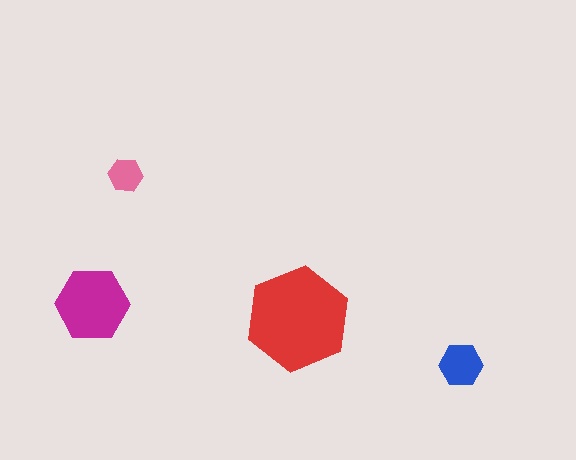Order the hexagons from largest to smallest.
the red one, the magenta one, the blue one, the pink one.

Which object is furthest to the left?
The magenta hexagon is leftmost.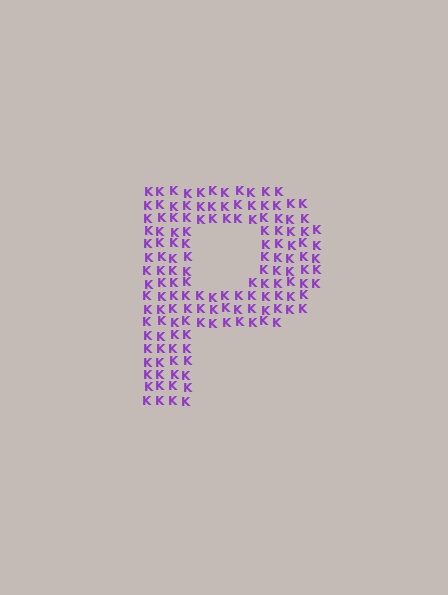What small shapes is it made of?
It is made of small letter K's.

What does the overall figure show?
The overall figure shows the letter P.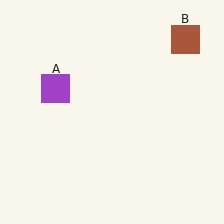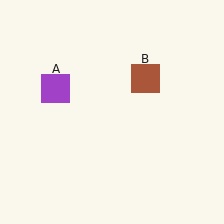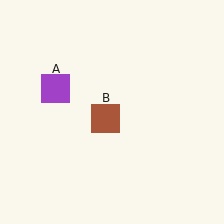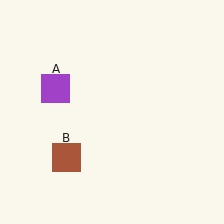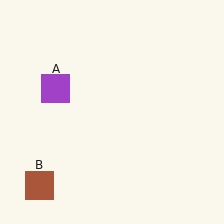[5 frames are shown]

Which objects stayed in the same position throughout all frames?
Purple square (object A) remained stationary.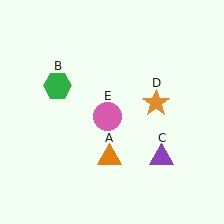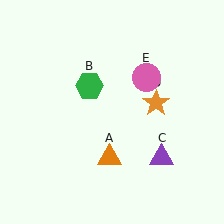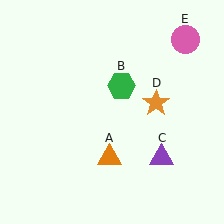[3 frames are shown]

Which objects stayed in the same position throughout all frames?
Orange triangle (object A) and purple triangle (object C) and orange star (object D) remained stationary.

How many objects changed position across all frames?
2 objects changed position: green hexagon (object B), pink circle (object E).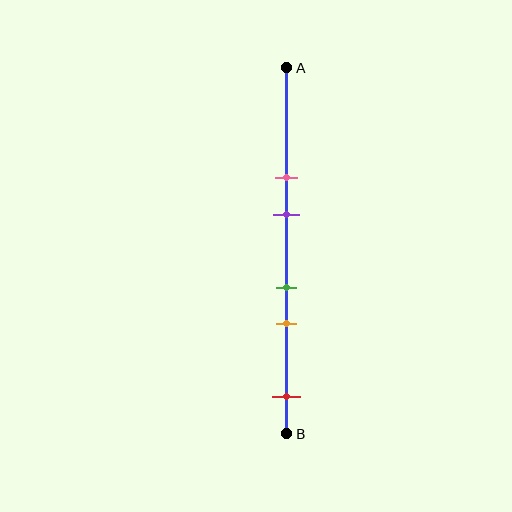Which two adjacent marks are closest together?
The green and orange marks are the closest adjacent pair.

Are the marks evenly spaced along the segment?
No, the marks are not evenly spaced.